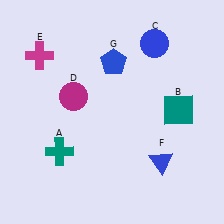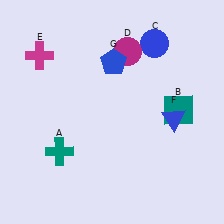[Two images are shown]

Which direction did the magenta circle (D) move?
The magenta circle (D) moved right.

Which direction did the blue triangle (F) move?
The blue triangle (F) moved up.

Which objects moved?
The objects that moved are: the magenta circle (D), the blue triangle (F).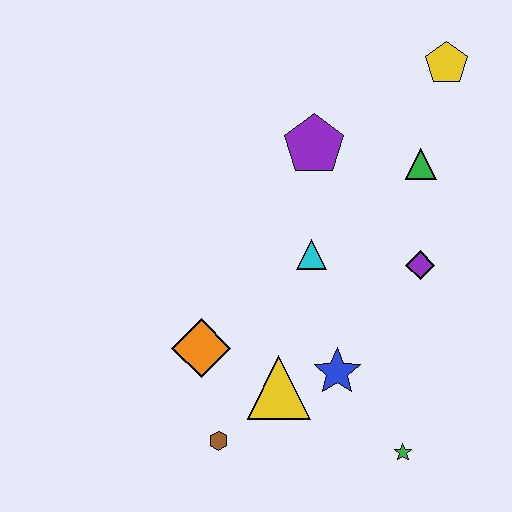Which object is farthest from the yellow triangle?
The yellow pentagon is farthest from the yellow triangle.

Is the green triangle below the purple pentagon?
Yes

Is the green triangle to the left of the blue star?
No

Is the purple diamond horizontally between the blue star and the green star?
No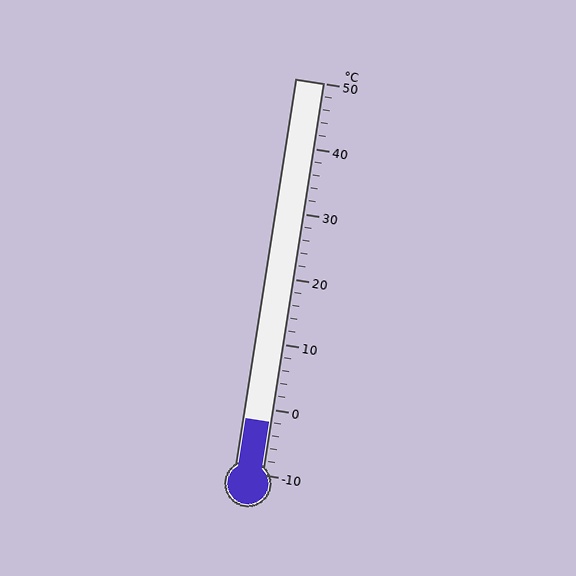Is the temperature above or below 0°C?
The temperature is below 0°C.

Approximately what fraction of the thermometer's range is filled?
The thermometer is filled to approximately 15% of its range.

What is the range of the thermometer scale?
The thermometer scale ranges from -10°C to 50°C.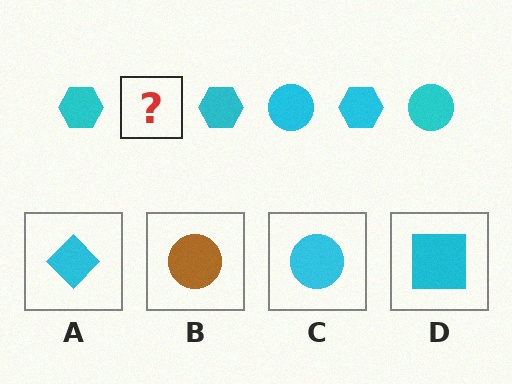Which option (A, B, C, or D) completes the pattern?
C.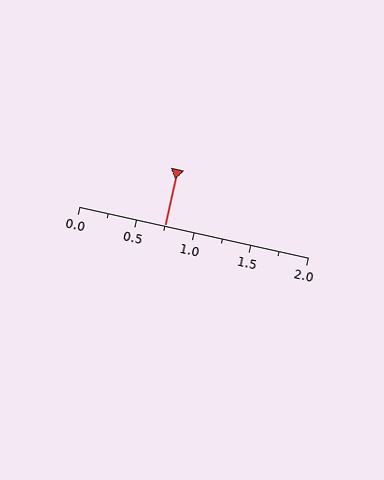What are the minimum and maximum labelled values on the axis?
The axis runs from 0.0 to 2.0.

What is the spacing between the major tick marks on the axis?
The major ticks are spaced 0.5 apart.